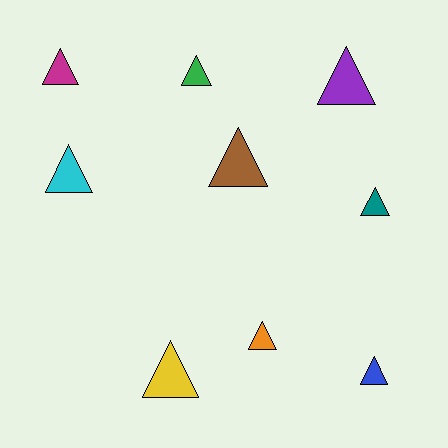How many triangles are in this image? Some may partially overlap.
There are 9 triangles.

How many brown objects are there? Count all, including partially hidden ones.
There is 1 brown object.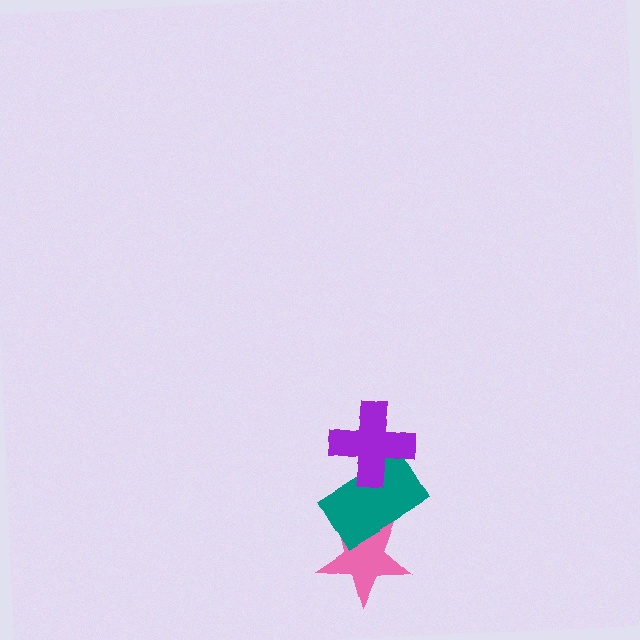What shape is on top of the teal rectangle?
The purple cross is on top of the teal rectangle.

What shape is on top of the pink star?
The teal rectangle is on top of the pink star.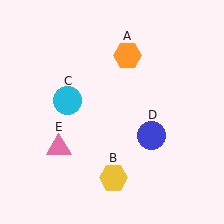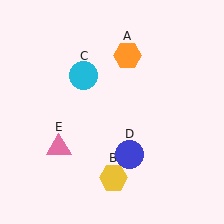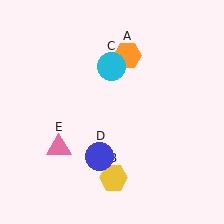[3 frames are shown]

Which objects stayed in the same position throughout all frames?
Orange hexagon (object A) and yellow hexagon (object B) and pink triangle (object E) remained stationary.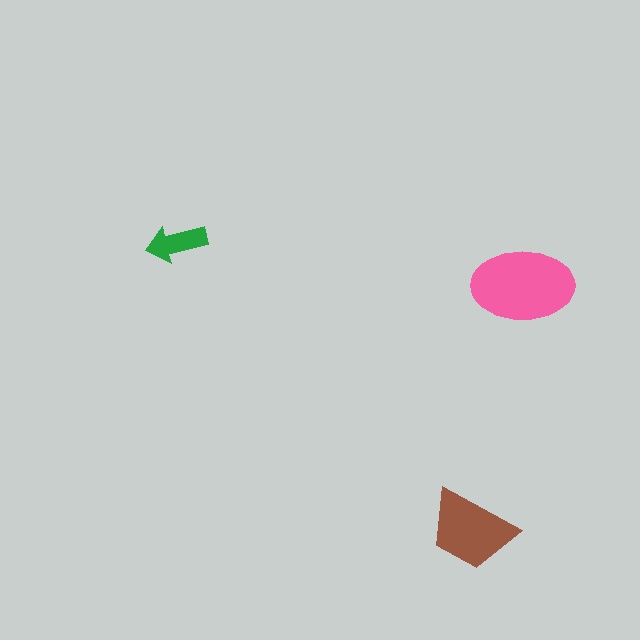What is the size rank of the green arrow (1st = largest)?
3rd.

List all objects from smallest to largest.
The green arrow, the brown trapezoid, the pink ellipse.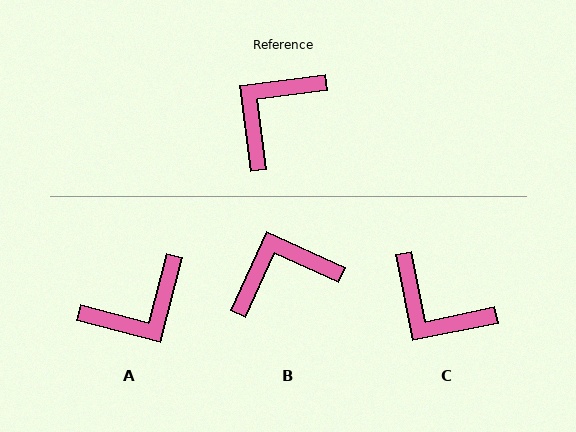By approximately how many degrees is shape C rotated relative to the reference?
Approximately 94 degrees counter-clockwise.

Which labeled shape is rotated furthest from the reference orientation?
A, about 158 degrees away.